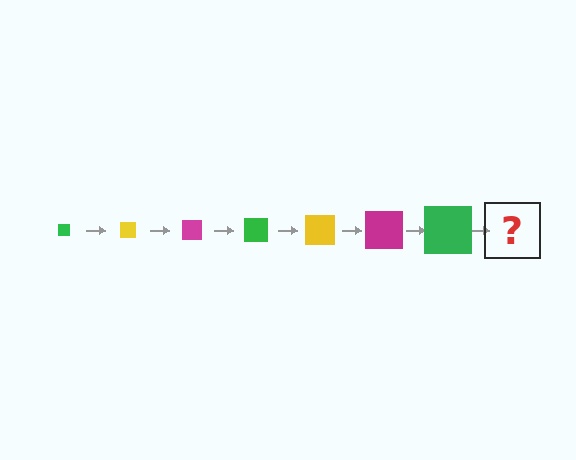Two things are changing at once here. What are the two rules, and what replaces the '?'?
The two rules are that the square grows larger each step and the color cycles through green, yellow, and magenta. The '?' should be a yellow square, larger than the previous one.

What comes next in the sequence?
The next element should be a yellow square, larger than the previous one.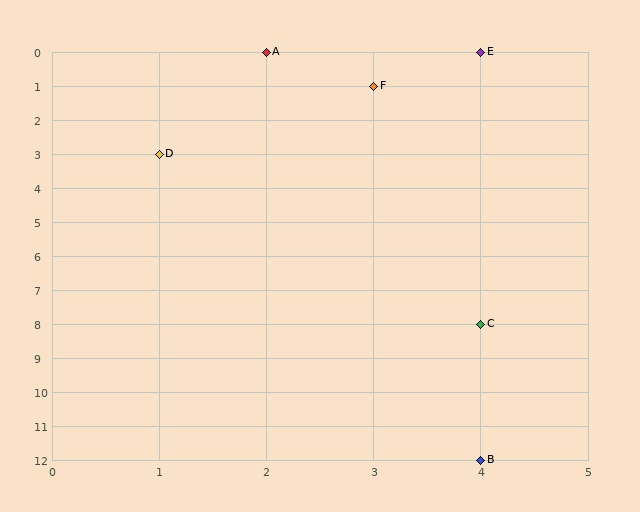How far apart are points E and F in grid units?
Points E and F are 1 column and 1 row apart (about 1.4 grid units diagonally).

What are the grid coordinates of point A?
Point A is at grid coordinates (2, 0).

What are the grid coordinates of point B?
Point B is at grid coordinates (4, 12).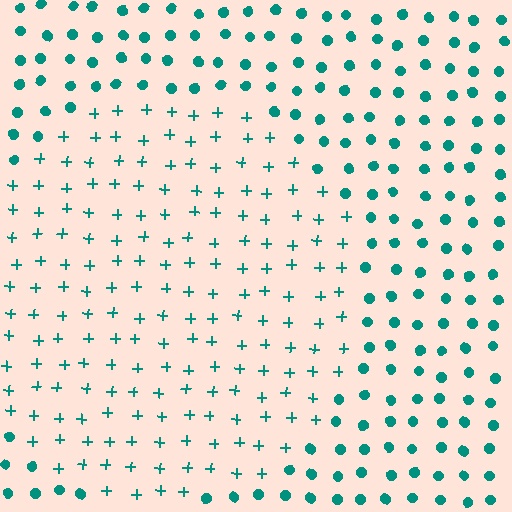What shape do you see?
I see a circle.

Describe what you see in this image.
The image is filled with small teal elements arranged in a uniform grid. A circle-shaped region contains plus signs, while the surrounding area contains circles. The boundary is defined purely by the change in element shape.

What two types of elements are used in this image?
The image uses plus signs inside the circle region and circles outside it.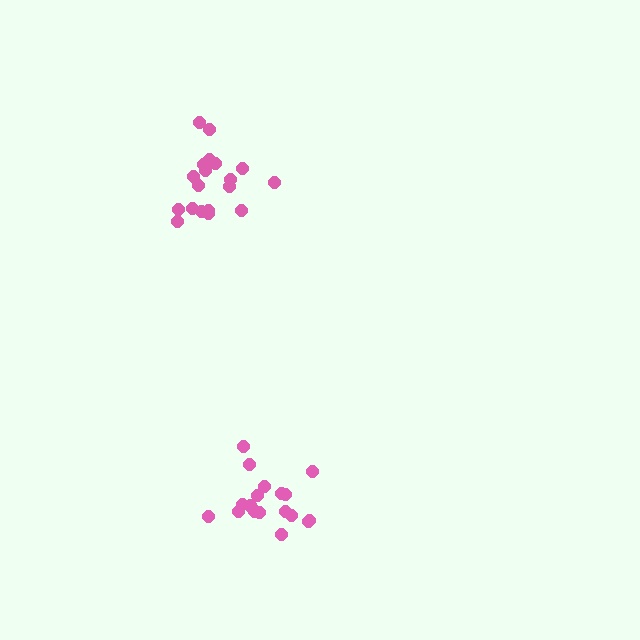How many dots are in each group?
Group 1: 19 dots, Group 2: 19 dots (38 total).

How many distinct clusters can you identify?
There are 2 distinct clusters.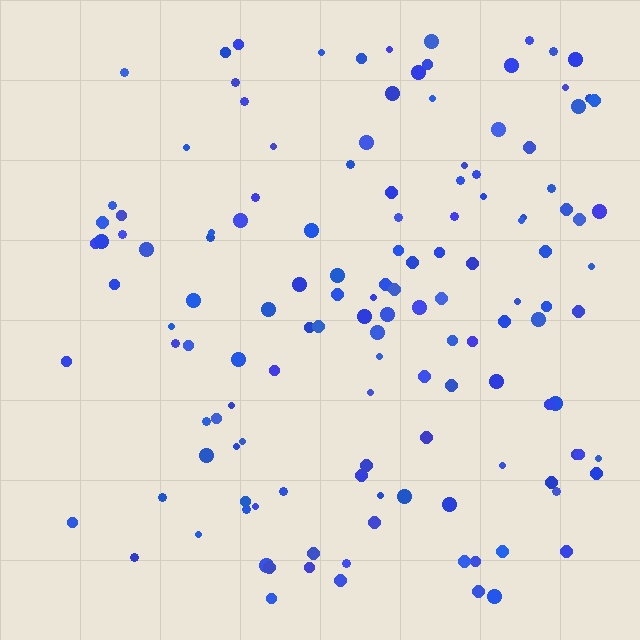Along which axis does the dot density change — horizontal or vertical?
Horizontal.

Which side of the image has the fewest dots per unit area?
The left.